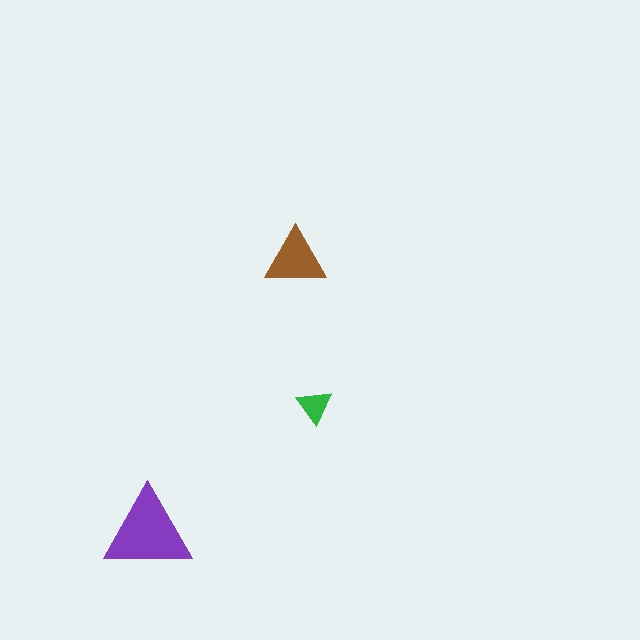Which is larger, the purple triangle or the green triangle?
The purple one.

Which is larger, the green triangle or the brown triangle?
The brown one.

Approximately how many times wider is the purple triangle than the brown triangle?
About 1.5 times wider.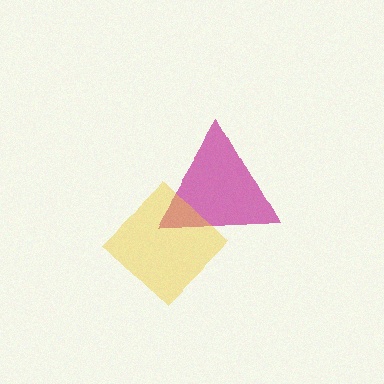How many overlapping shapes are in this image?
There are 2 overlapping shapes in the image.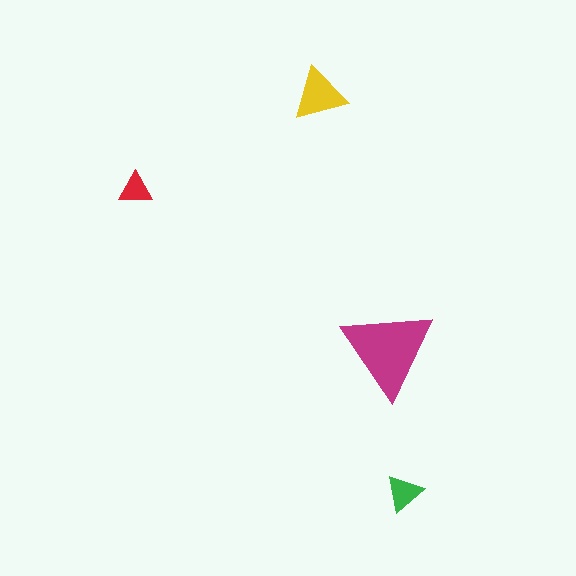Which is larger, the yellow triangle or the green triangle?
The yellow one.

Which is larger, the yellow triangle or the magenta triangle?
The magenta one.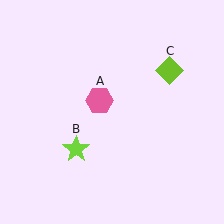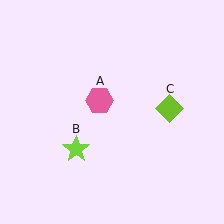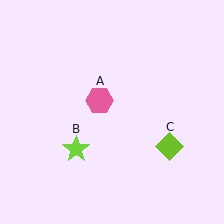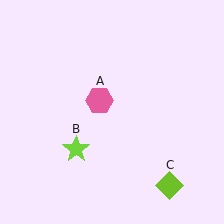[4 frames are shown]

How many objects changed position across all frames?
1 object changed position: lime diamond (object C).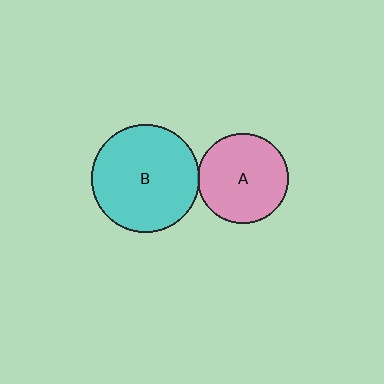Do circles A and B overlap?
Yes.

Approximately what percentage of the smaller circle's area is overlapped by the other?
Approximately 5%.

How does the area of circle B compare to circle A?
Approximately 1.4 times.